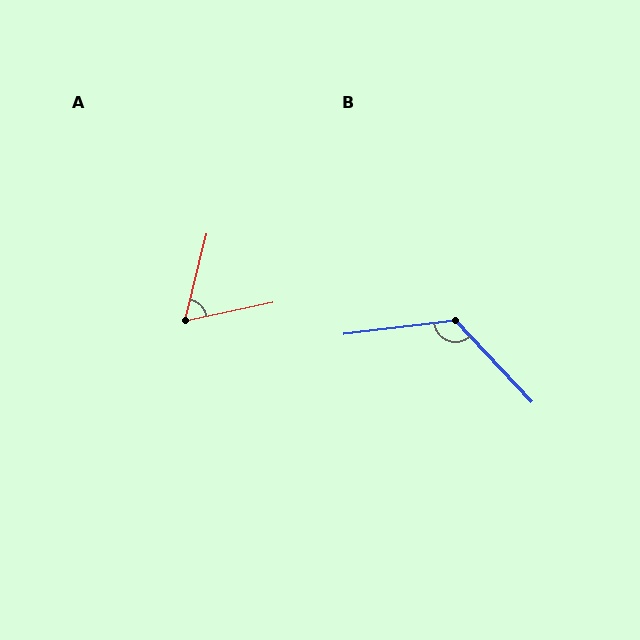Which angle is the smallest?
A, at approximately 64 degrees.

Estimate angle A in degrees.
Approximately 64 degrees.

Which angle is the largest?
B, at approximately 126 degrees.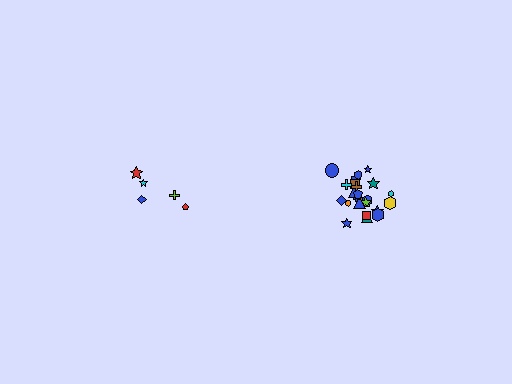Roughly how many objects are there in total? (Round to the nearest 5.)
Roughly 30 objects in total.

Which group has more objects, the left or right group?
The right group.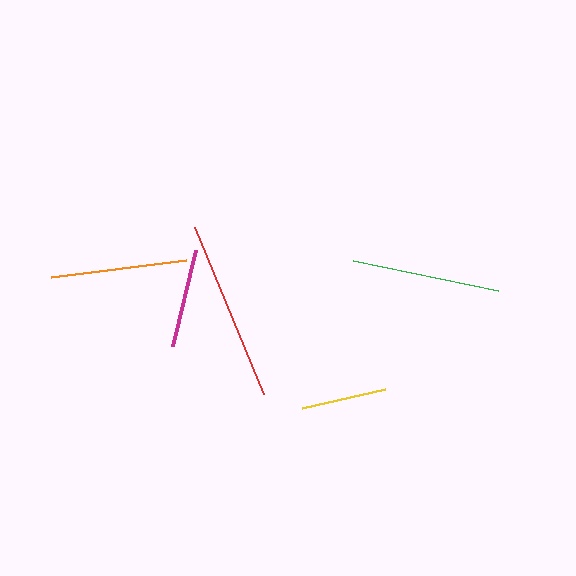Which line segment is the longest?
The red line is the longest at approximately 181 pixels.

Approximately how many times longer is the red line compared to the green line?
The red line is approximately 1.2 times the length of the green line.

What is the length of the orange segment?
The orange segment is approximately 136 pixels long.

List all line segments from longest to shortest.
From longest to shortest: red, green, orange, magenta, yellow.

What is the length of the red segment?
The red segment is approximately 181 pixels long.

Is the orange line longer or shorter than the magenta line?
The orange line is longer than the magenta line.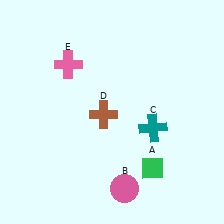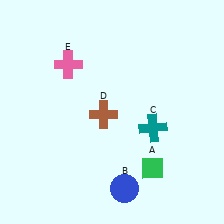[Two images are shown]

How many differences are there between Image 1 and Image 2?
There is 1 difference between the two images.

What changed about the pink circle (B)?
In Image 1, B is pink. In Image 2, it changed to blue.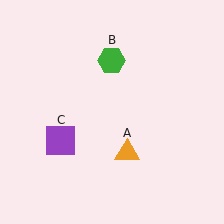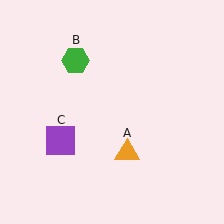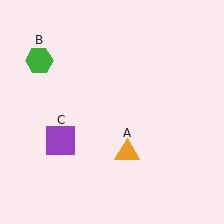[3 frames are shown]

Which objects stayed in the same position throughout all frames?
Orange triangle (object A) and purple square (object C) remained stationary.